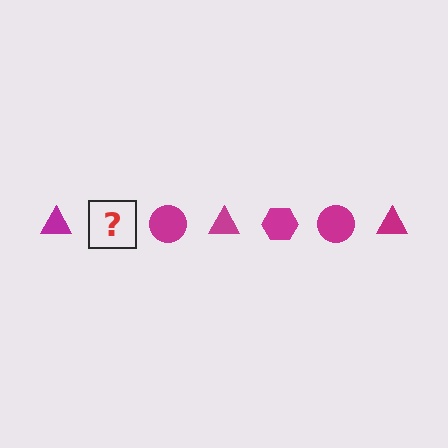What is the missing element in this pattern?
The missing element is a magenta hexagon.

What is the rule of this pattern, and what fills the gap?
The rule is that the pattern cycles through triangle, hexagon, circle shapes in magenta. The gap should be filled with a magenta hexagon.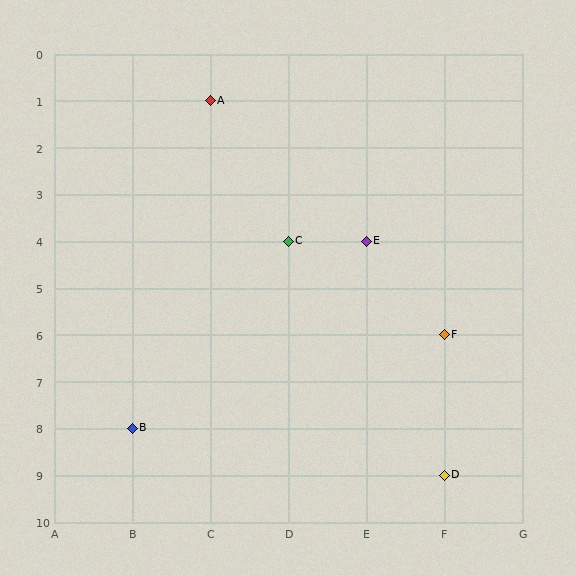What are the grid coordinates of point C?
Point C is at grid coordinates (D, 4).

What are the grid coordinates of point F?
Point F is at grid coordinates (F, 6).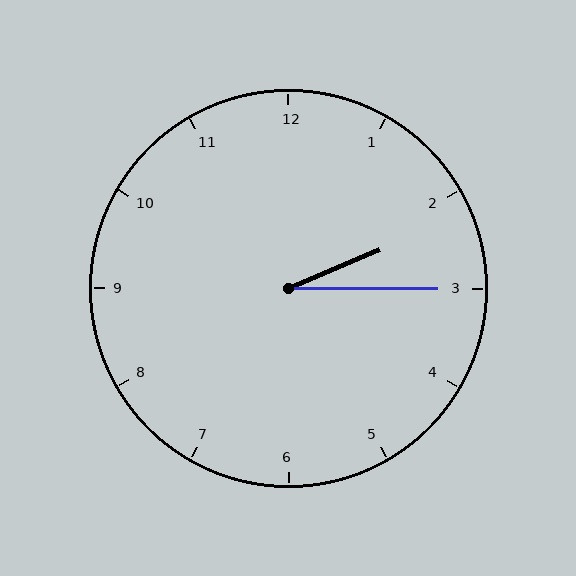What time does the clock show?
2:15.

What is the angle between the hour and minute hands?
Approximately 22 degrees.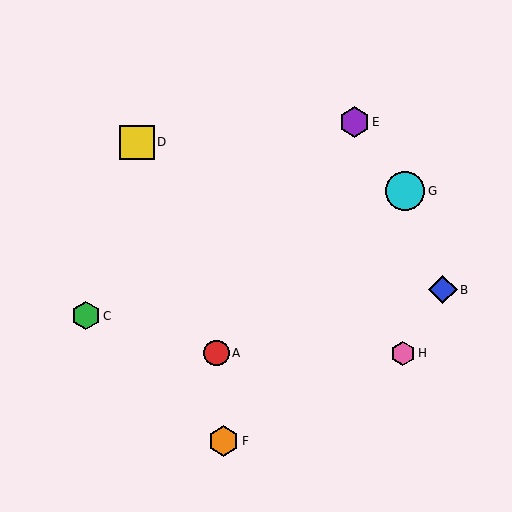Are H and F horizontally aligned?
No, H is at y≈353 and F is at y≈441.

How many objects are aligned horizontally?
2 objects (A, H) are aligned horizontally.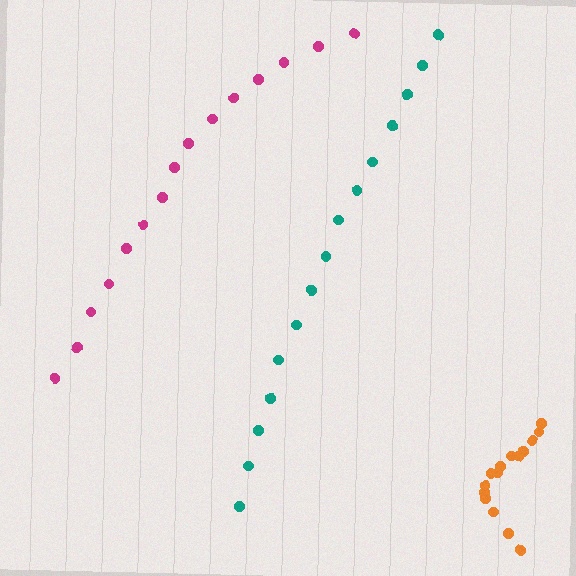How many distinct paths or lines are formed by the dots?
There are 3 distinct paths.